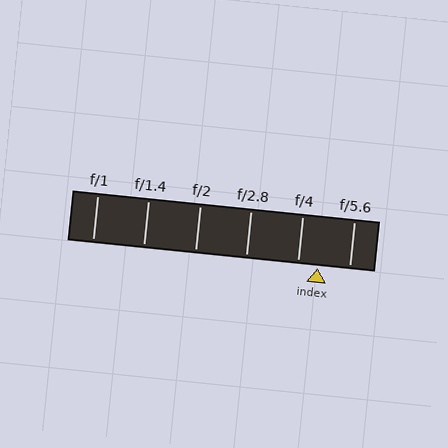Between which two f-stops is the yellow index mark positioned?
The index mark is between f/4 and f/5.6.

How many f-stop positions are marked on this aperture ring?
There are 6 f-stop positions marked.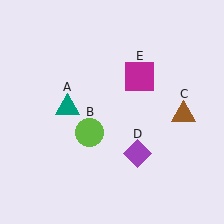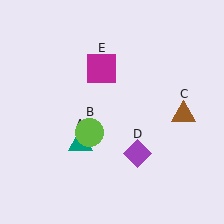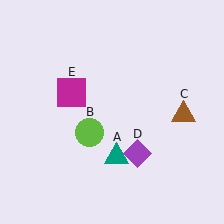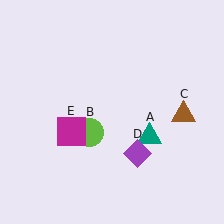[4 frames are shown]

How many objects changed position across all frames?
2 objects changed position: teal triangle (object A), magenta square (object E).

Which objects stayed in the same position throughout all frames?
Lime circle (object B) and brown triangle (object C) and purple diamond (object D) remained stationary.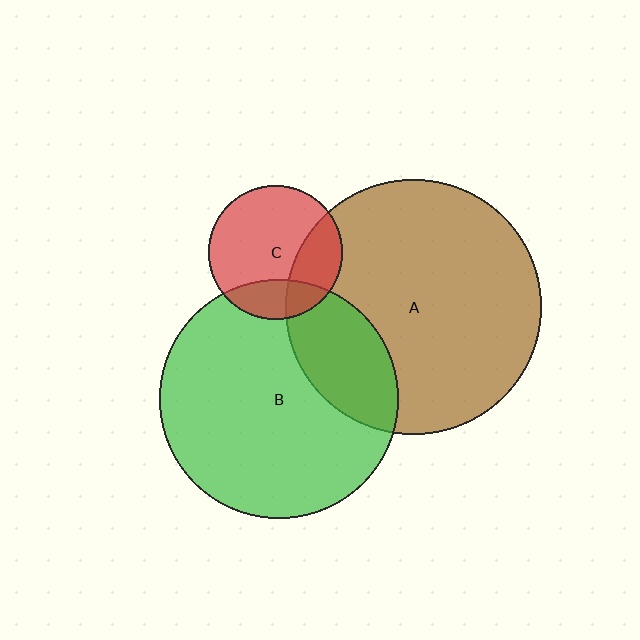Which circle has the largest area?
Circle A (brown).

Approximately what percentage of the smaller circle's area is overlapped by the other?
Approximately 25%.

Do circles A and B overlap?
Yes.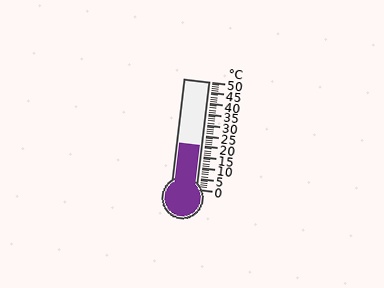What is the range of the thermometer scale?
The thermometer scale ranges from 0°C to 50°C.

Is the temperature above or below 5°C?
The temperature is above 5°C.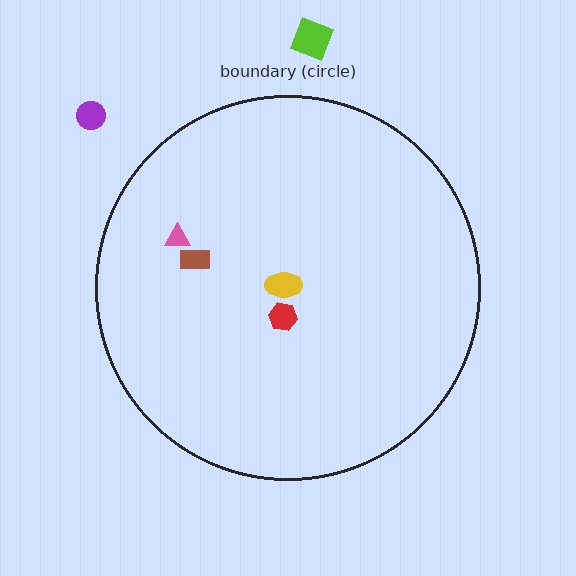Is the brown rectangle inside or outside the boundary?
Inside.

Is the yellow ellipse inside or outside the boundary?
Inside.